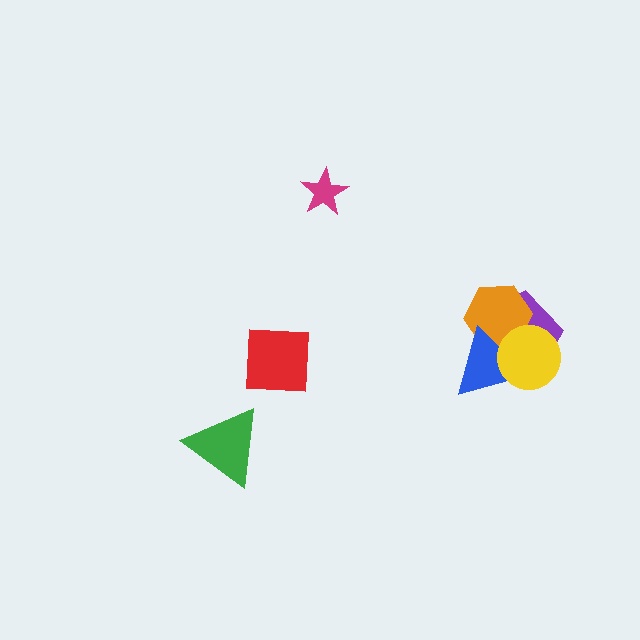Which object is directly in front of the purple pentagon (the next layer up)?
The orange hexagon is directly in front of the purple pentagon.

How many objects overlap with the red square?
0 objects overlap with the red square.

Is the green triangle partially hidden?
No, no other shape covers it.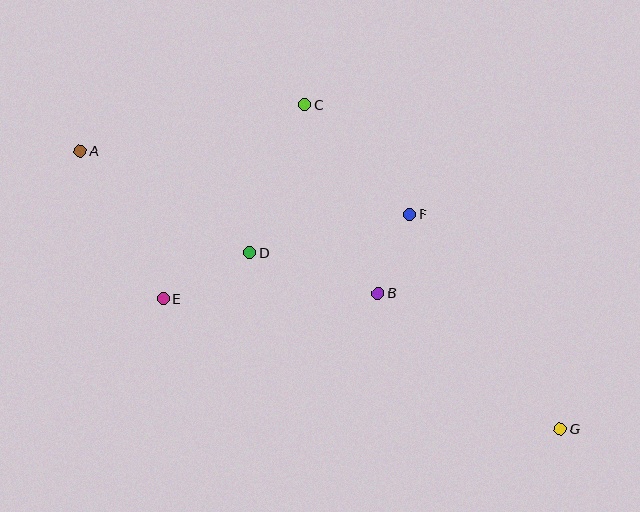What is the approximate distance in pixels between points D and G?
The distance between D and G is approximately 357 pixels.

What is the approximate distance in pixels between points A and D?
The distance between A and D is approximately 198 pixels.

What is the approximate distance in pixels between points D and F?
The distance between D and F is approximately 164 pixels.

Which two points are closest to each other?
Points B and F are closest to each other.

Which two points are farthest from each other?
Points A and G are farthest from each other.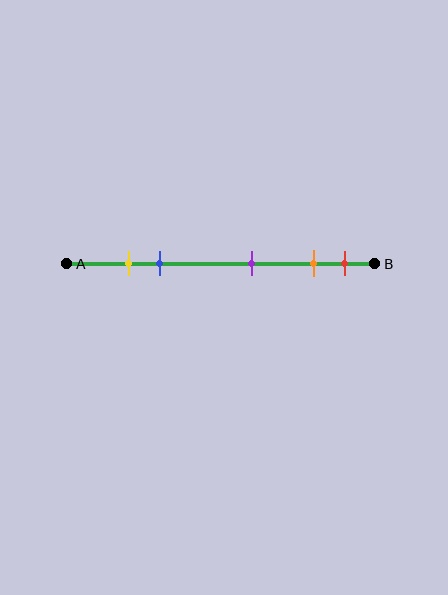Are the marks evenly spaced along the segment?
No, the marks are not evenly spaced.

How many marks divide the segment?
There are 5 marks dividing the segment.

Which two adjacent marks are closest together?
The yellow and blue marks are the closest adjacent pair.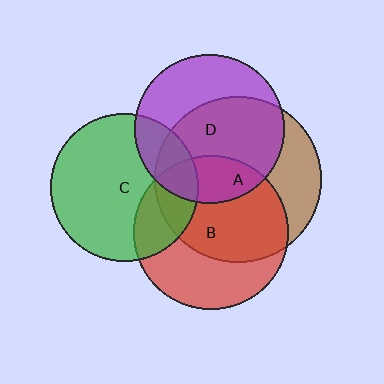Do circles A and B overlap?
Yes.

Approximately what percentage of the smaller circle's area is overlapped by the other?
Approximately 60%.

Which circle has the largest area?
Circle A (brown).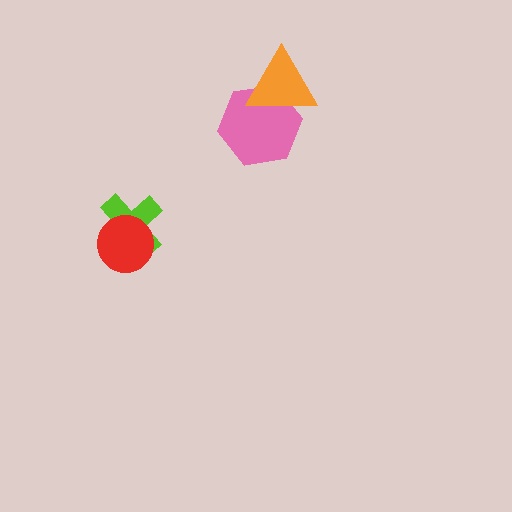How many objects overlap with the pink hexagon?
1 object overlaps with the pink hexagon.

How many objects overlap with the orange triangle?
1 object overlaps with the orange triangle.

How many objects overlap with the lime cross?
1 object overlaps with the lime cross.